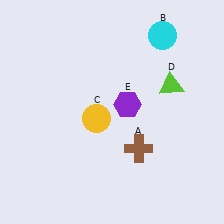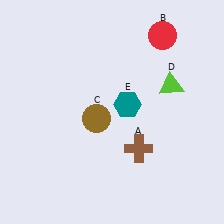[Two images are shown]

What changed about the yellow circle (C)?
In Image 1, C is yellow. In Image 2, it changed to brown.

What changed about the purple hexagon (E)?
In Image 1, E is purple. In Image 2, it changed to teal.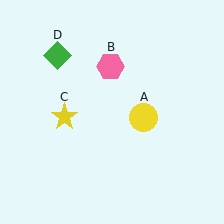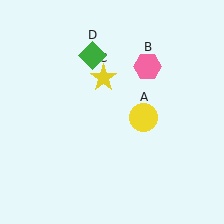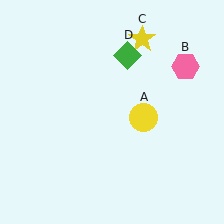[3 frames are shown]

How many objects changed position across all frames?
3 objects changed position: pink hexagon (object B), yellow star (object C), green diamond (object D).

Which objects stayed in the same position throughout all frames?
Yellow circle (object A) remained stationary.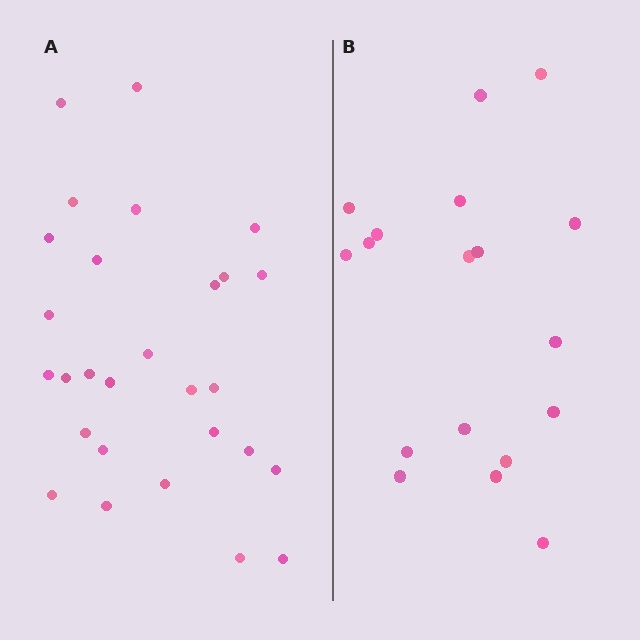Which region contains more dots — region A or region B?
Region A (the left region) has more dots.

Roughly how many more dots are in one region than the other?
Region A has roughly 10 or so more dots than region B.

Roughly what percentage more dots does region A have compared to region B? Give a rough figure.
About 55% more.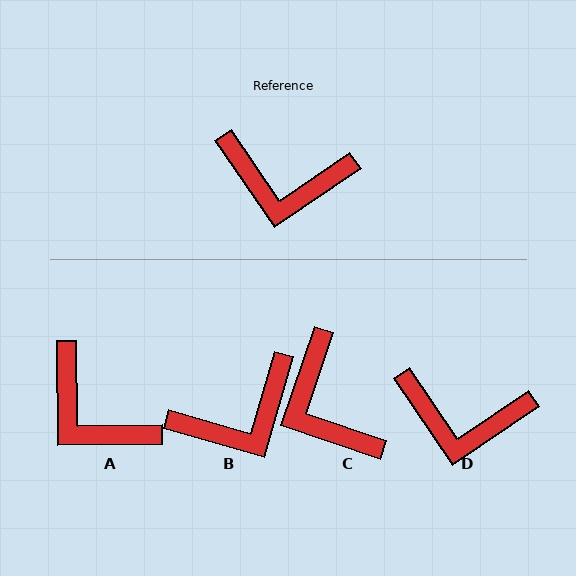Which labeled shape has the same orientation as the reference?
D.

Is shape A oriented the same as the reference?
No, it is off by about 34 degrees.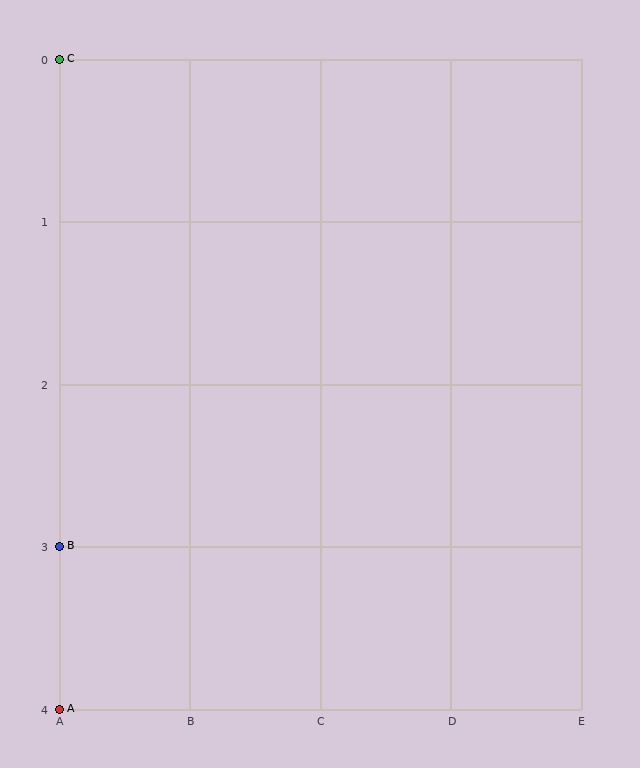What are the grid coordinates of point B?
Point B is at grid coordinates (A, 3).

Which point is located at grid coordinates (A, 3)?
Point B is at (A, 3).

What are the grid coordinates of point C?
Point C is at grid coordinates (A, 0).